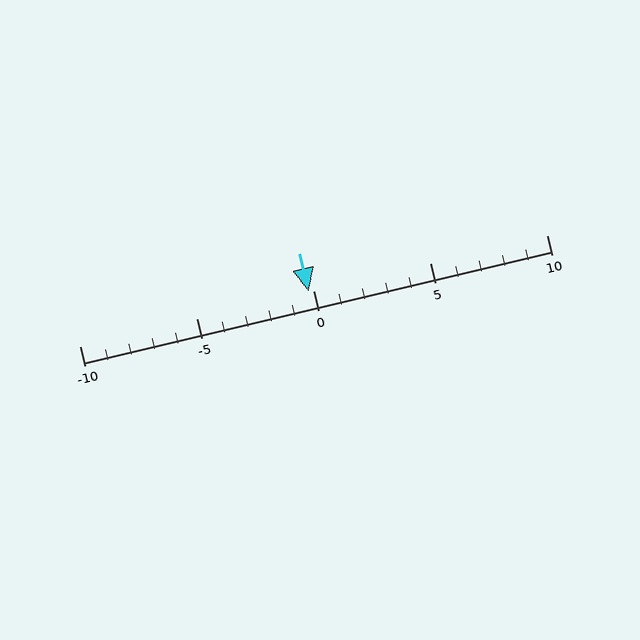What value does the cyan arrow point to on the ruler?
The cyan arrow points to approximately 0.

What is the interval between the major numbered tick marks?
The major tick marks are spaced 5 units apart.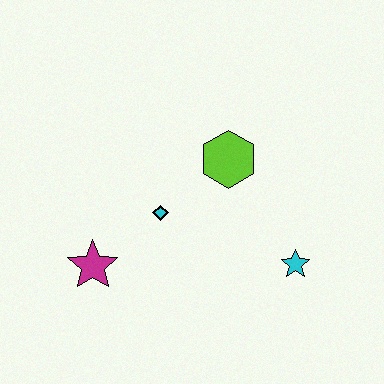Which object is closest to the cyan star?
The lime hexagon is closest to the cyan star.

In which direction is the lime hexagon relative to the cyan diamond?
The lime hexagon is to the right of the cyan diamond.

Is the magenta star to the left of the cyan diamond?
Yes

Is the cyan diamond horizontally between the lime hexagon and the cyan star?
No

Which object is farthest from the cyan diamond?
The cyan star is farthest from the cyan diamond.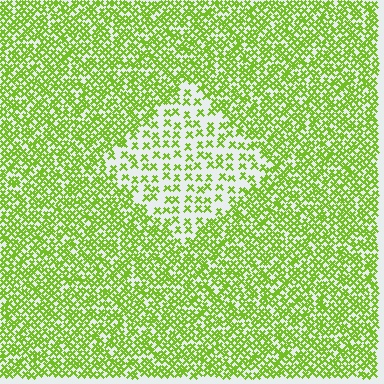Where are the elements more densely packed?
The elements are more densely packed outside the diamond boundary.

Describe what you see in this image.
The image contains small lime elements arranged at two different densities. A diamond-shaped region is visible where the elements are less densely packed than the surrounding area.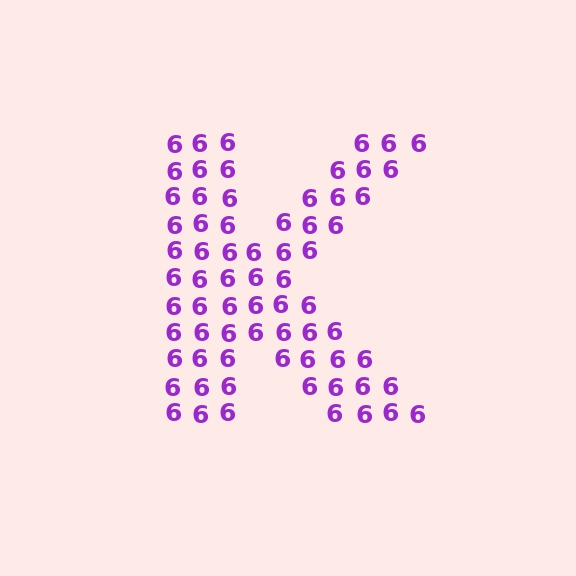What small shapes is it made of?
It is made of small digit 6's.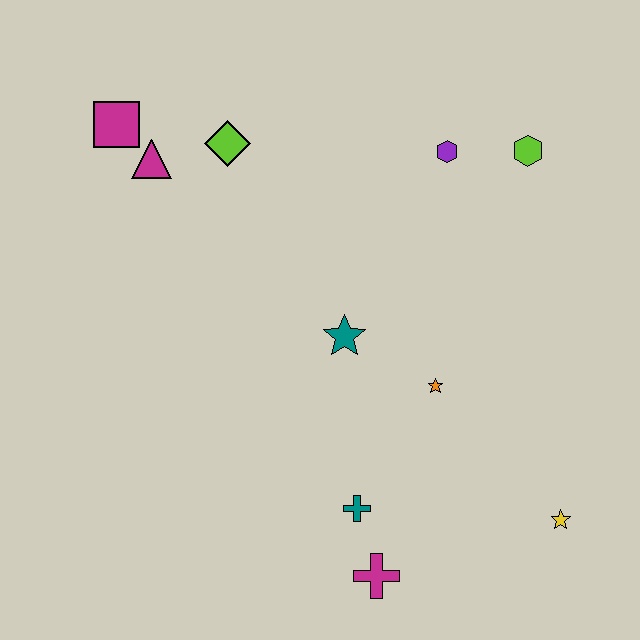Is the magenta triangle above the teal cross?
Yes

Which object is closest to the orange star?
The teal star is closest to the orange star.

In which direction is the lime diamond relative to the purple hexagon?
The lime diamond is to the left of the purple hexagon.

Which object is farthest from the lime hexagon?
The magenta cross is farthest from the lime hexagon.